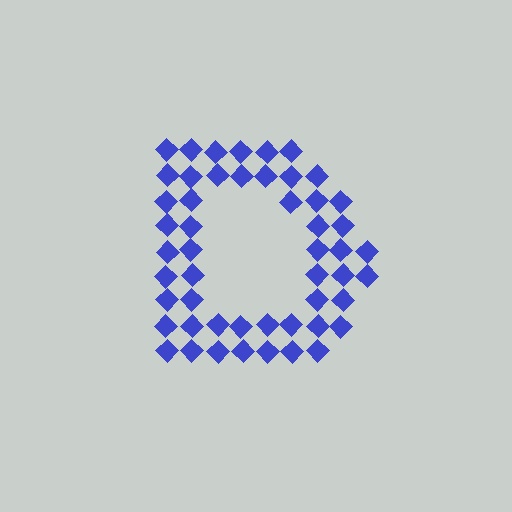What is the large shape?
The large shape is the letter D.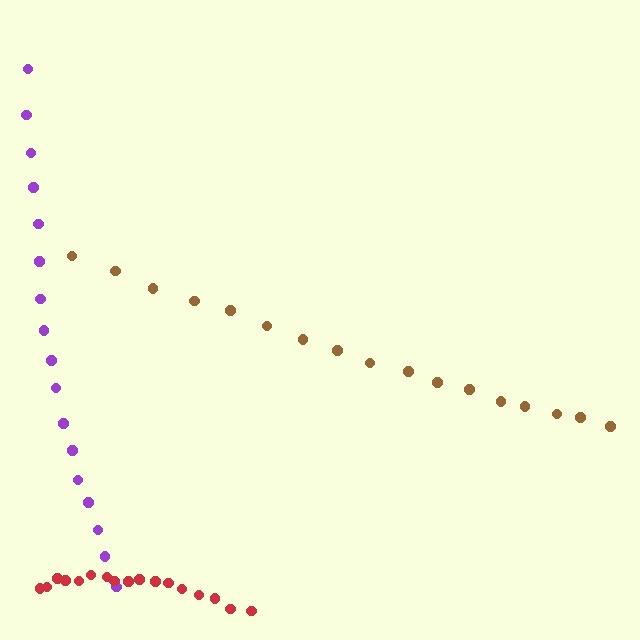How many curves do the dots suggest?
There are 3 distinct paths.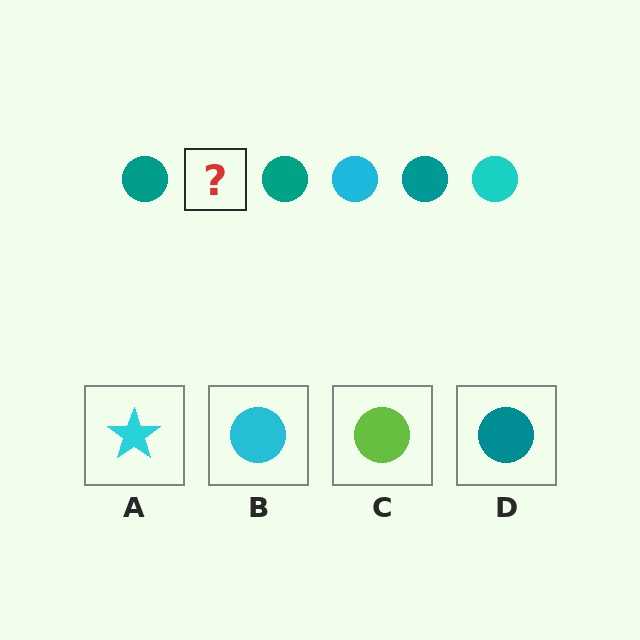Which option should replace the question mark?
Option B.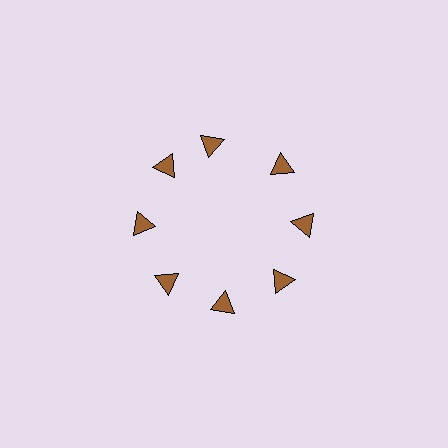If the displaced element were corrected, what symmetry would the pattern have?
It would have 8-fold rotational symmetry — the pattern would map onto itself every 45 degrees.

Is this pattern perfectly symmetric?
No. The 8 brown triangles are arranged in a ring, but one element near the 12 o'clock position is rotated out of alignment along the ring, breaking the 8-fold rotational symmetry.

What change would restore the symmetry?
The symmetry would be restored by rotating it back into even spacing with its neighbors so that all 8 triangles sit at equal angles and equal distance from the center.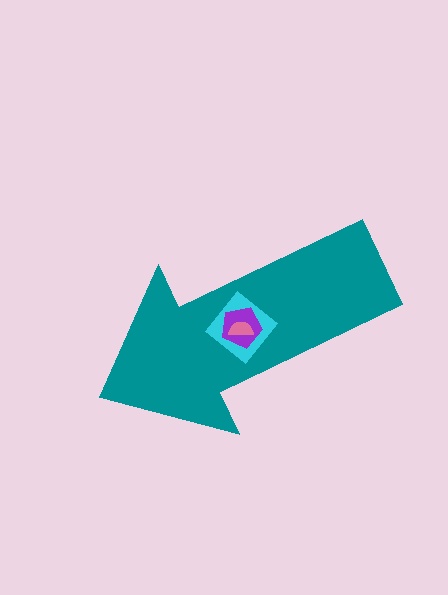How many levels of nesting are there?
4.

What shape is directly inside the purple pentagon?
The pink semicircle.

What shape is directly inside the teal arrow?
The cyan diamond.